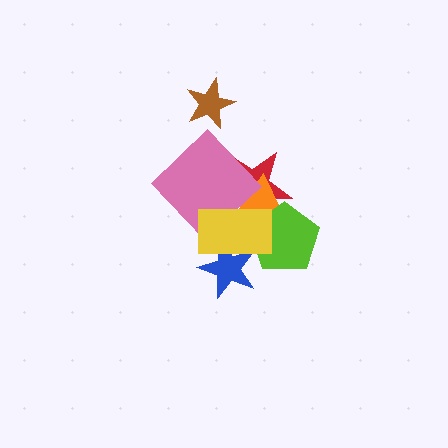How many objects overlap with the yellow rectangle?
5 objects overlap with the yellow rectangle.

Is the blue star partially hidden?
Yes, it is partially covered by another shape.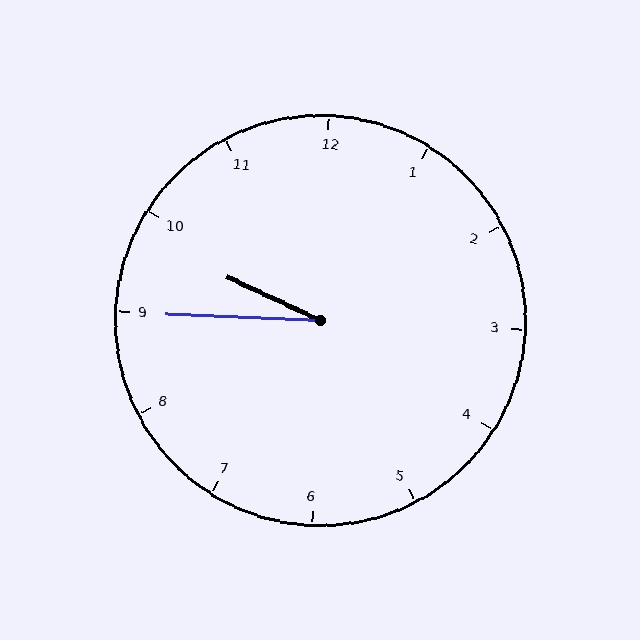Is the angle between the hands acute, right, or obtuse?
It is acute.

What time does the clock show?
9:45.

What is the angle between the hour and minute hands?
Approximately 22 degrees.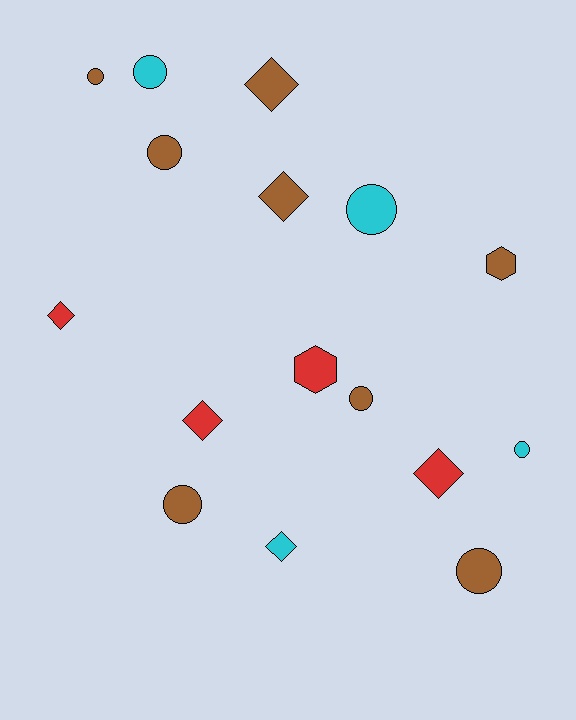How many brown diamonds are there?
There are 2 brown diamonds.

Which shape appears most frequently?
Circle, with 8 objects.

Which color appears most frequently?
Brown, with 8 objects.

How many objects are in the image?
There are 16 objects.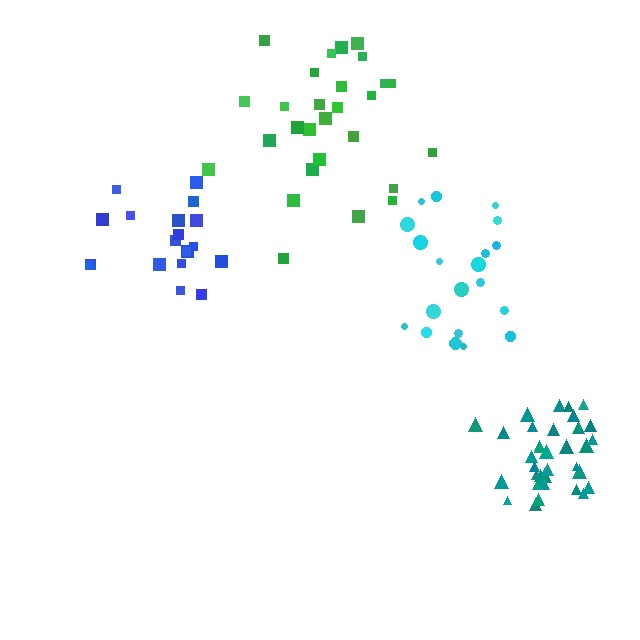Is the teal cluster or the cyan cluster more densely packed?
Teal.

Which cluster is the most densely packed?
Teal.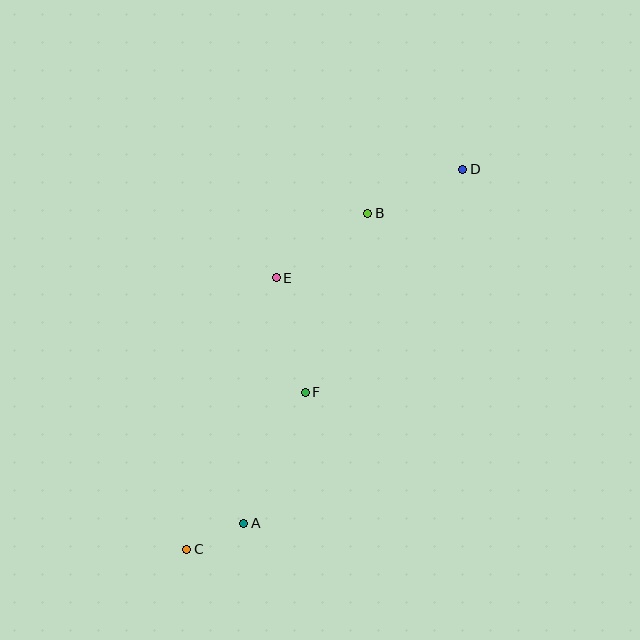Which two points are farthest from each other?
Points C and D are farthest from each other.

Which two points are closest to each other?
Points A and C are closest to each other.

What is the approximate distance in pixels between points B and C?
The distance between B and C is approximately 382 pixels.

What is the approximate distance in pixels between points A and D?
The distance between A and D is approximately 416 pixels.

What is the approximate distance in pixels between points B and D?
The distance between B and D is approximately 105 pixels.